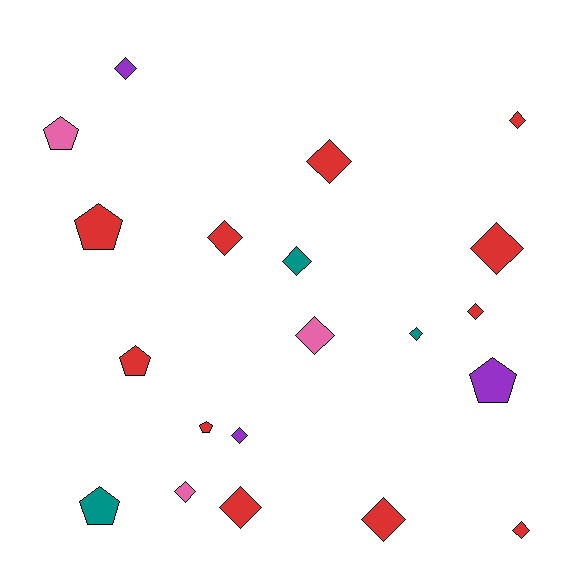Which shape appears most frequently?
Diamond, with 14 objects.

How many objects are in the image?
There are 20 objects.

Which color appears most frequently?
Red, with 11 objects.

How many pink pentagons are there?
There is 1 pink pentagon.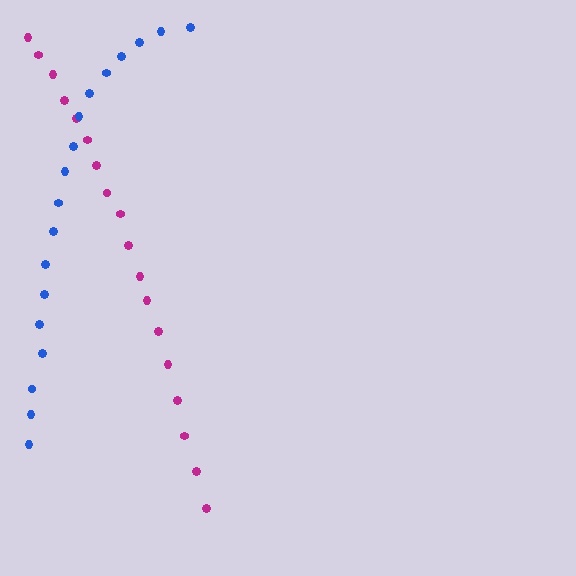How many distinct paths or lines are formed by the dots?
There are 2 distinct paths.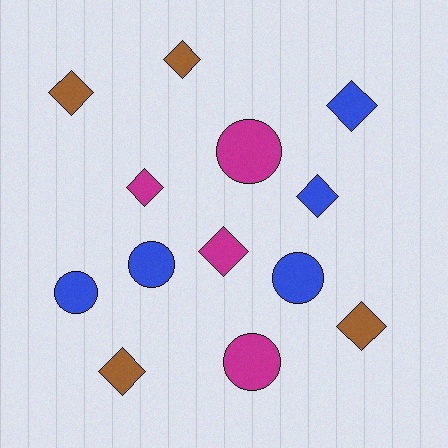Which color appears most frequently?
Blue, with 5 objects.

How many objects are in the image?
There are 13 objects.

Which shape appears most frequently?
Diamond, with 8 objects.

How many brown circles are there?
There are no brown circles.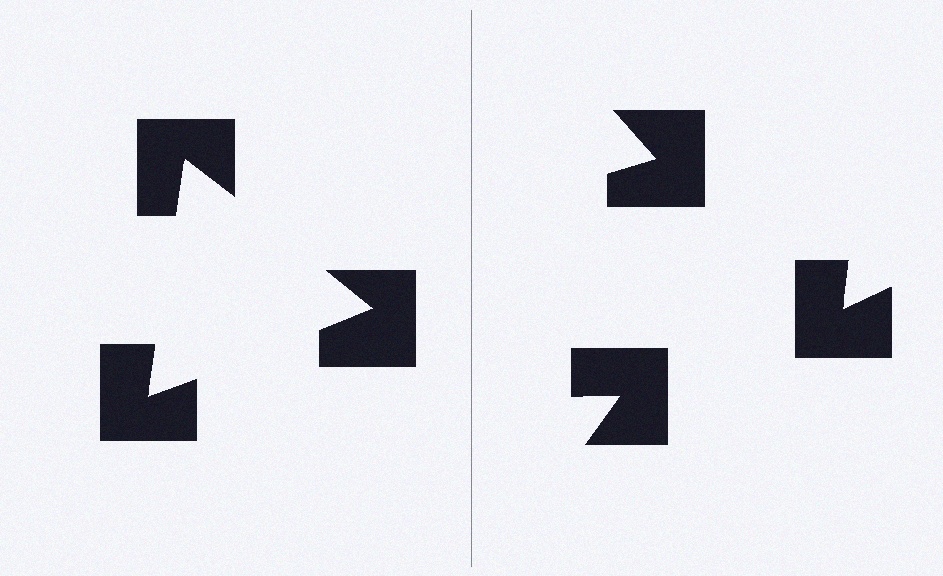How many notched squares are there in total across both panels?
6 — 3 on each side.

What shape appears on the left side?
An illusory triangle.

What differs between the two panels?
The notched squares are positioned identically on both sides; only the wedge orientations differ. On the left they align to a triangle; on the right they are misaligned.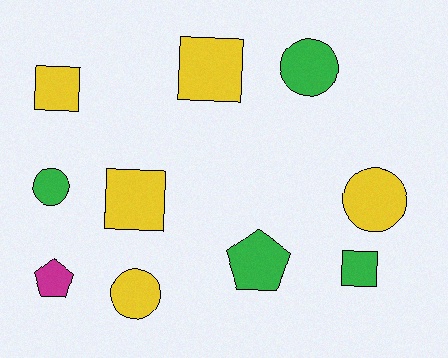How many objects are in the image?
There are 10 objects.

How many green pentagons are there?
There is 1 green pentagon.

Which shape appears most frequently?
Circle, with 4 objects.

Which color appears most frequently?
Yellow, with 5 objects.